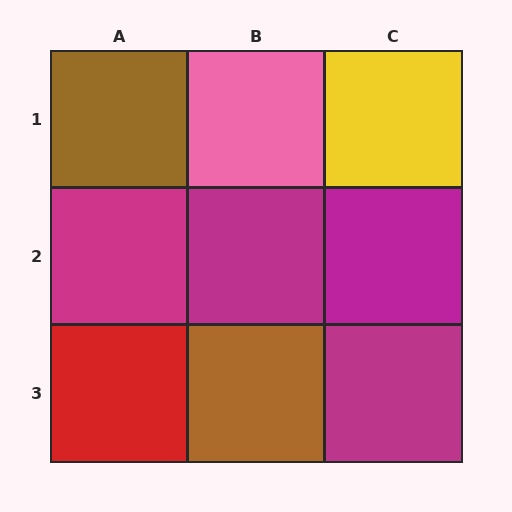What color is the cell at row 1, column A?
Brown.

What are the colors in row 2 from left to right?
Magenta, magenta, magenta.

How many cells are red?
1 cell is red.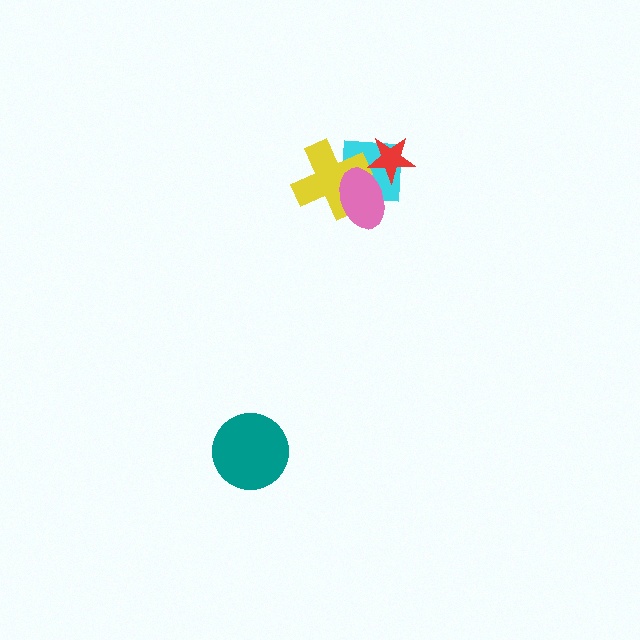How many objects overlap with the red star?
2 objects overlap with the red star.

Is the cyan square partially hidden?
Yes, it is partially covered by another shape.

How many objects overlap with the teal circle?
0 objects overlap with the teal circle.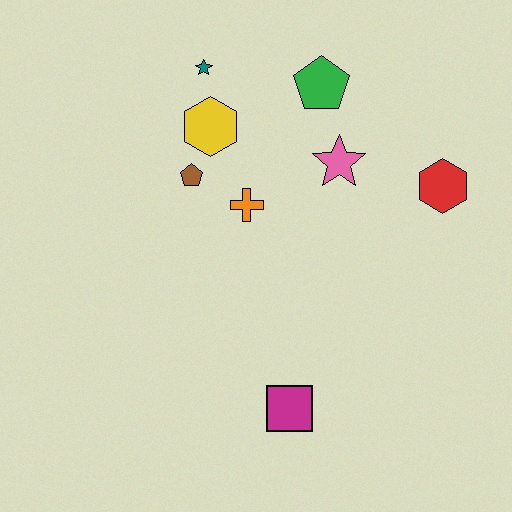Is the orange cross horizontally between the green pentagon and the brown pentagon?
Yes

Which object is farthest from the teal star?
The magenta square is farthest from the teal star.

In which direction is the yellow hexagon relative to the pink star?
The yellow hexagon is to the left of the pink star.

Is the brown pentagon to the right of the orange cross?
No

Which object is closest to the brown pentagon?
The yellow hexagon is closest to the brown pentagon.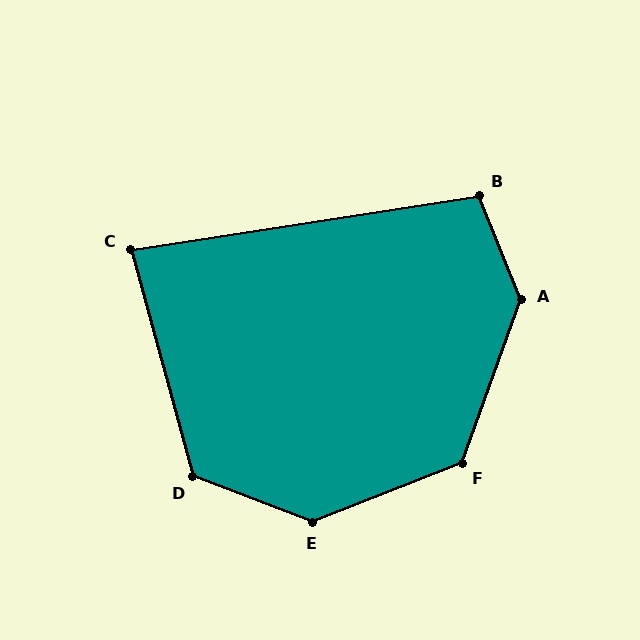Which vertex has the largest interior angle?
A, at approximately 138 degrees.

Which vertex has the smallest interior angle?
C, at approximately 84 degrees.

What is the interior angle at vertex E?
Approximately 138 degrees (obtuse).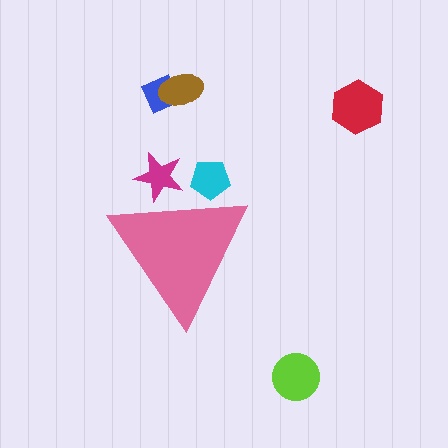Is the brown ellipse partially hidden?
No, the brown ellipse is fully visible.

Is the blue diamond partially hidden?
No, the blue diamond is fully visible.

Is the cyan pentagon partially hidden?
Yes, the cyan pentagon is partially hidden behind the pink triangle.